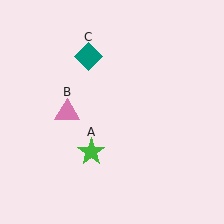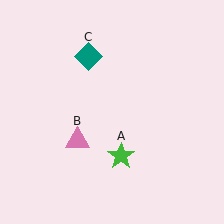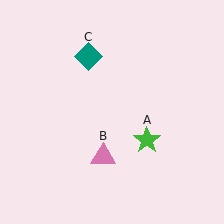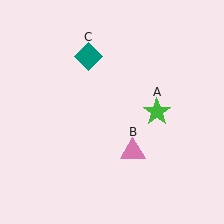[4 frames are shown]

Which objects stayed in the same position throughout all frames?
Teal diamond (object C) remained stationary.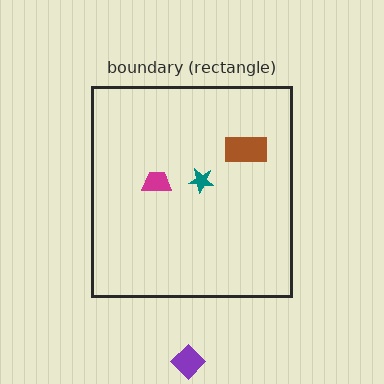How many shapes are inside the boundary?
3 inside, 1 outside.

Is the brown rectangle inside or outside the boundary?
Inside.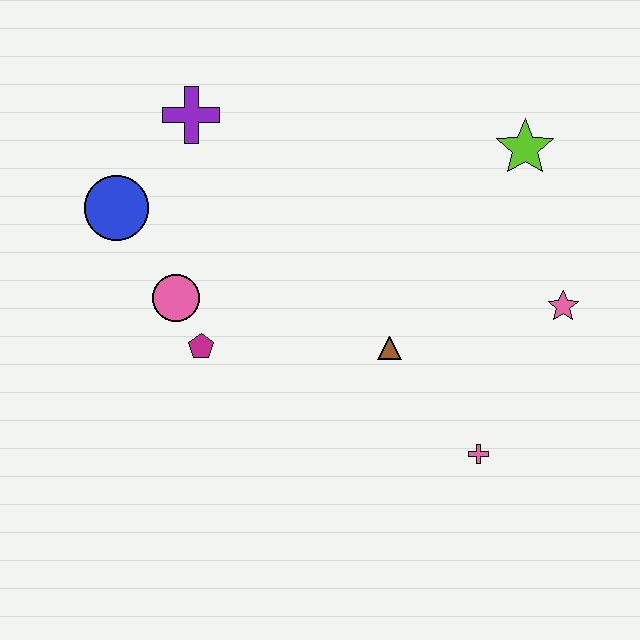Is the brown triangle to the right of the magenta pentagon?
Yes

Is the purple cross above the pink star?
Yes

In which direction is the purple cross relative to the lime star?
The purple cross is to the left of the lime star.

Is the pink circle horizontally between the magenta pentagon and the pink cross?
No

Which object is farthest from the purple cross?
The pink cross is farthest from the purple cross.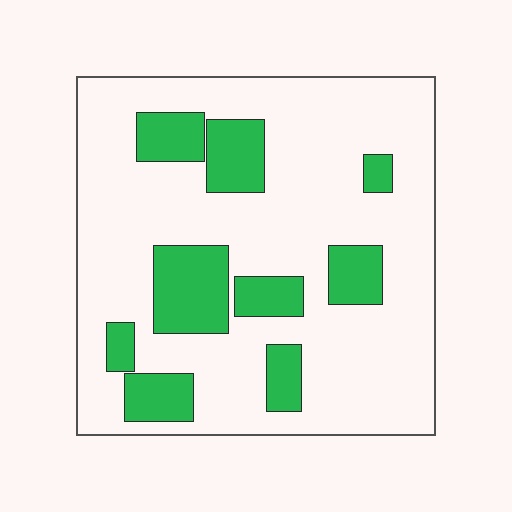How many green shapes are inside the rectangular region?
9.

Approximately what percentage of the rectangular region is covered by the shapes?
Approximately 25%.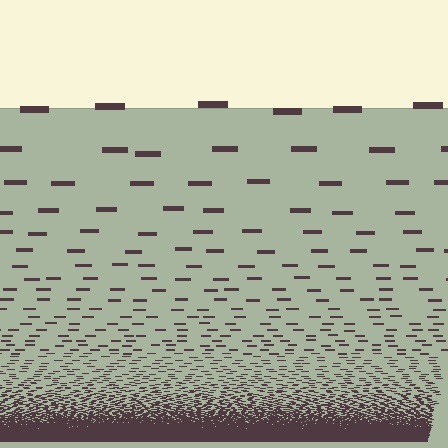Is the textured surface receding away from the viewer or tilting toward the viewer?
The surface appears to tilt toward the viewer. Texture elements get larger and sparser toward the top.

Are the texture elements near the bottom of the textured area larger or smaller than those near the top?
Smaller. The gradient is inverted — elements near the bottom are smaller and denser.